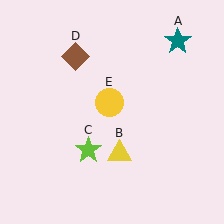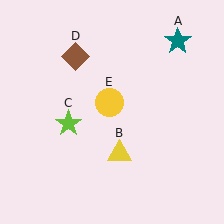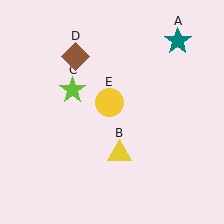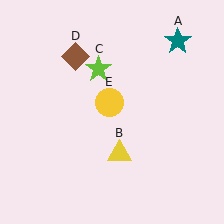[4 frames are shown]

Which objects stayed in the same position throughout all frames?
Teal star (object A) and yellow triangle (object B) and brown diamond (object D) and yellow circle (object E) remained stationary.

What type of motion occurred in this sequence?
The lime star (object C) rotated clockwise around the center of the scene.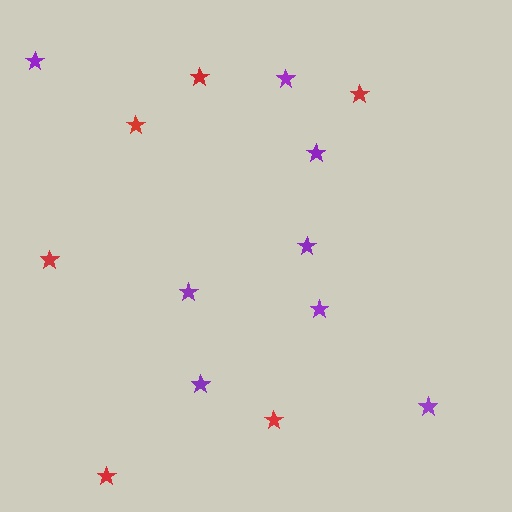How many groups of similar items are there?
There are 2 groups: one group of red stars (6) and one group of purple stars (8).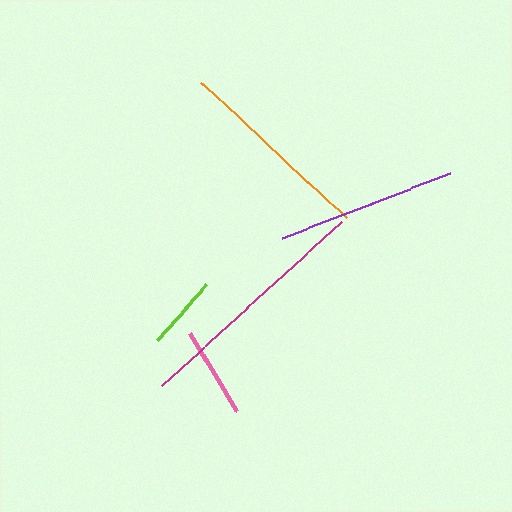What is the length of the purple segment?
The purple segment is approximately 180 pixels long.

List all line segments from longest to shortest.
From longest to shortest: magenta, orange, purple, pink, lime.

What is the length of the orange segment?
The orange segment is approximately 198 pixels long.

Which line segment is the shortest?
The lime line is the shortest at approximately 75 pixels.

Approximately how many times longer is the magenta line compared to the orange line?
The magenta line is approximately 1.2 times the length of the orange line.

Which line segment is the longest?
The magenta line is the longest at approximately 242 pixels.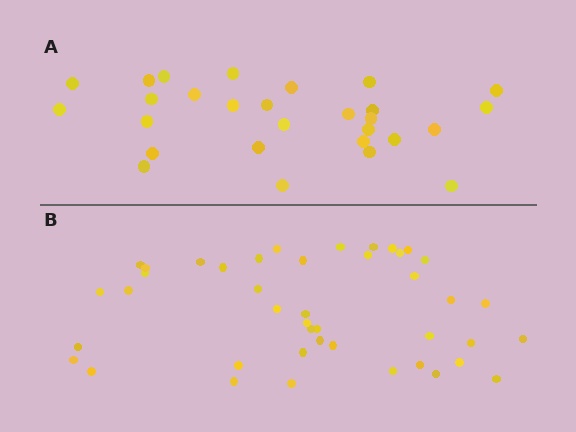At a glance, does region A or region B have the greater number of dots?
Region B (the bottom region) has more dots.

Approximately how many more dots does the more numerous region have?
Region B has approximately 15 more dots than region A.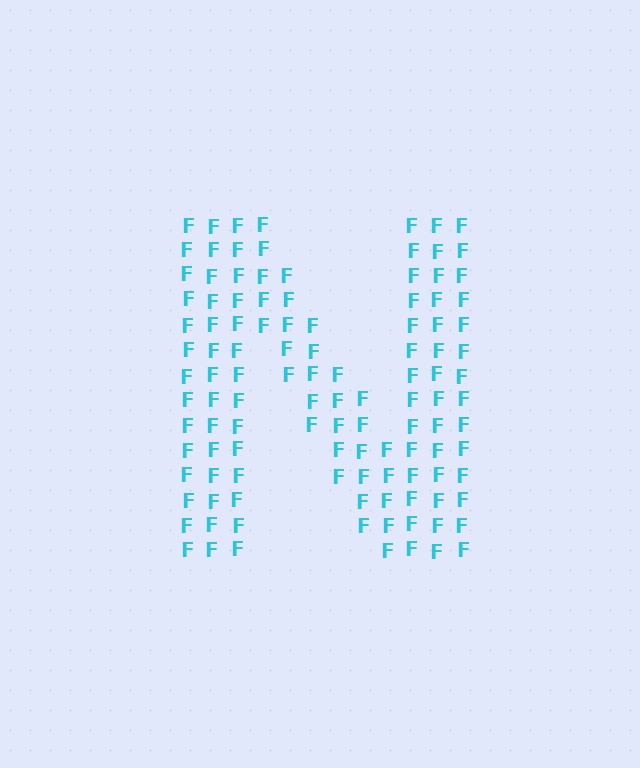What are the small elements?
The small elements are letter F's.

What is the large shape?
The large shape is the letter N.